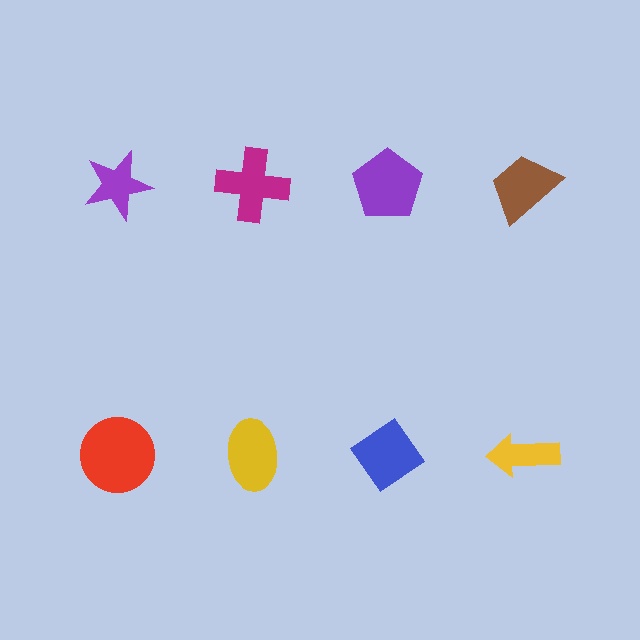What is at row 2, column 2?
A yellow ellipse.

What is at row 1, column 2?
A magenta cross.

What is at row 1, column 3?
A purple pentagon.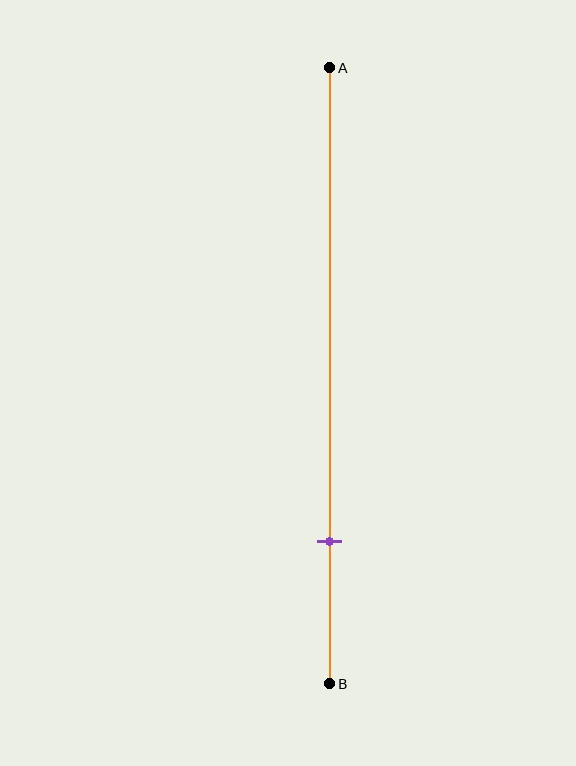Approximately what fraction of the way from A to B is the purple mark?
The purple mark is approximately 75% of the way from A to B.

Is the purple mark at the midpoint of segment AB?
No, the mark is at about 75% from A, not at the 50% midpoint.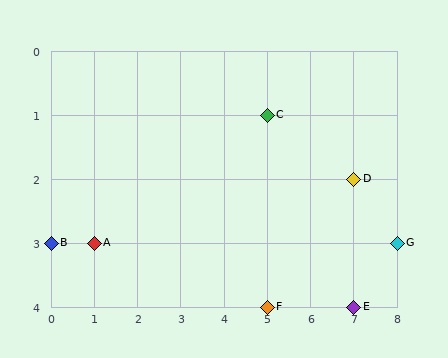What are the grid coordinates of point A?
Point A is at grid coordinates (1, 3).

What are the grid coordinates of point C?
Point C is at grid coordinates (5, 1).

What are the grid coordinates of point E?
Point E is at grid coordinates (7, 4).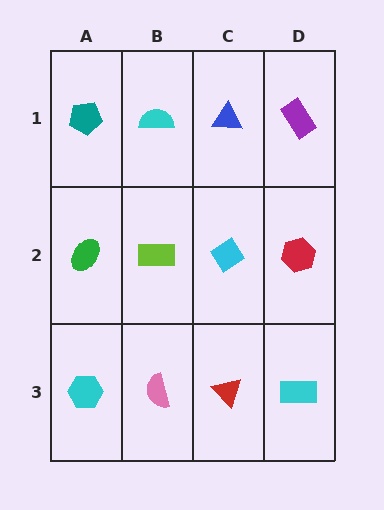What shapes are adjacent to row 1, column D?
A red hexagon (row 2, column D), a blue triangle (row 1, column C).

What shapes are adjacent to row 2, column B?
A cyan semicircle (row 1, column B), a pink semicircle (row 3, column B), a green ellipse (row 2, column A), a cyan diamond (row 2, column C).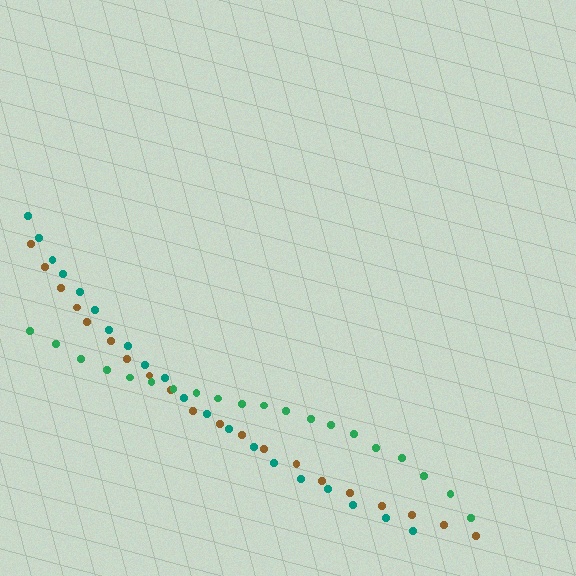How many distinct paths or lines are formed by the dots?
There are 3 distinct paths.